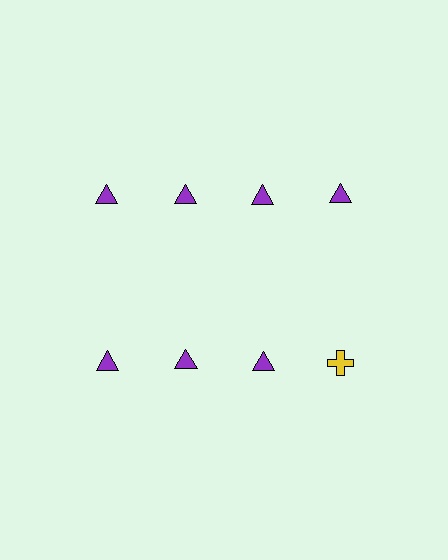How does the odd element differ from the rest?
It differs in both color (yellow instead of purple) and shape (cross instead of triangle).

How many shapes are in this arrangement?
There are 8 shapes arranged in a grid pattern.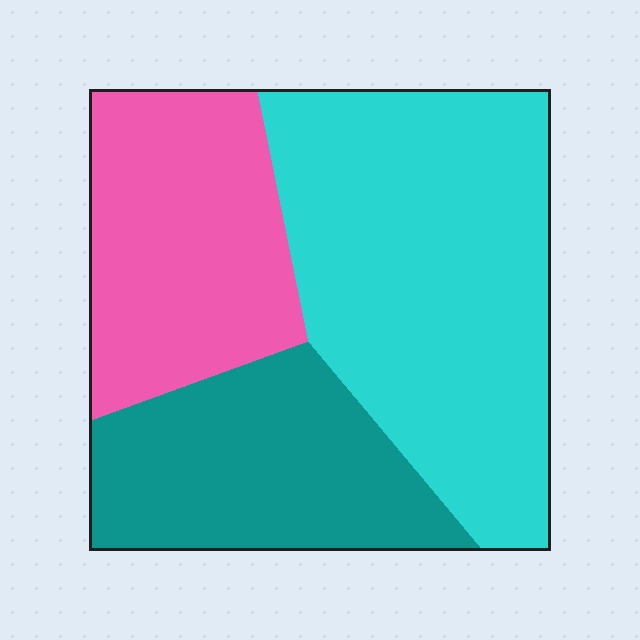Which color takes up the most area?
Cyan, at roughly 45%.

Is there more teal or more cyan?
Cyan.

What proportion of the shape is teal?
Teal covers roughly 25% of the shape.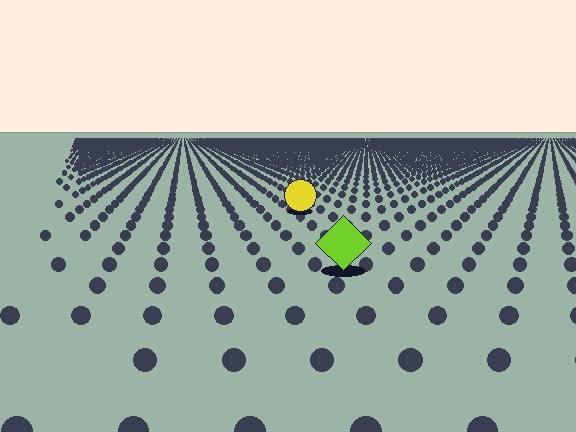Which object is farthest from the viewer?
The yellow circle is farthest from the viewer. It appears smaller and the ground texture around it is denser.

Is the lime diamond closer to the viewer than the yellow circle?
Yes. The lime diamond is closer — you can tell from the texture gradient: the ground texture is coarser near it.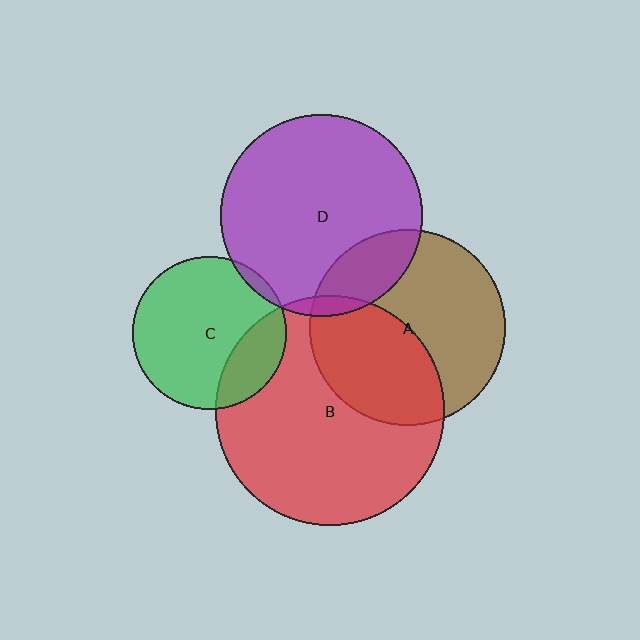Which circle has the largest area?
Circle B (red).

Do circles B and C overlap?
Yes.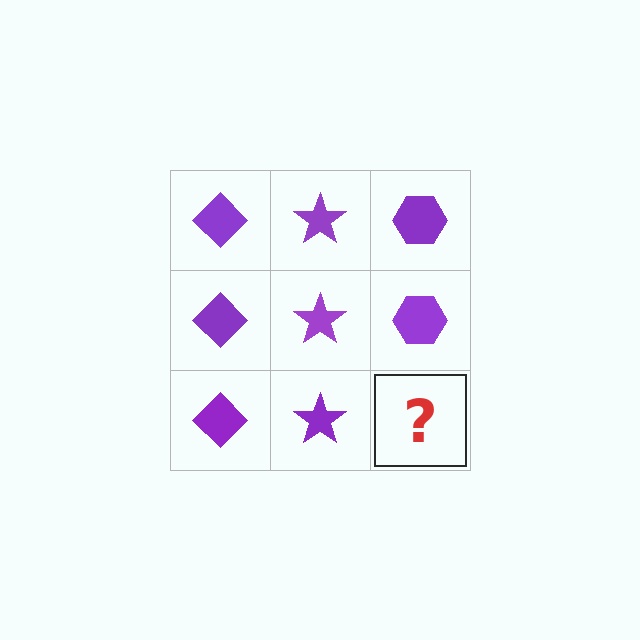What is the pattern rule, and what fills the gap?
The rule is that each column has a consistent shape. The gap should be filled with a purple hexagon.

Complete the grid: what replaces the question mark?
The question mark should be replaced with a purple hexagon.